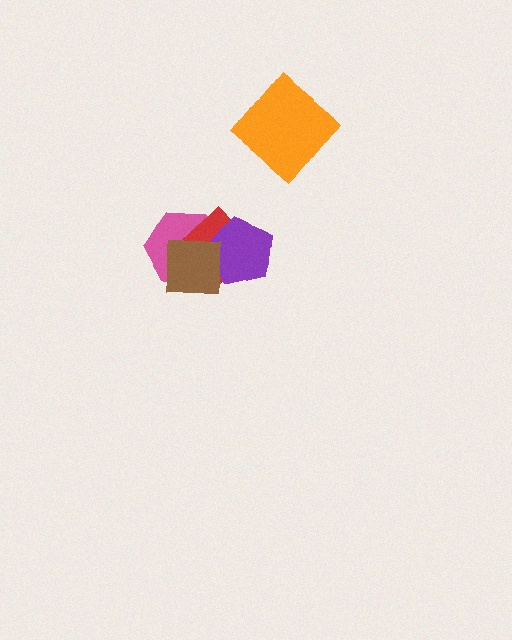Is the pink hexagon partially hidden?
Yes, it is partially covered by another shape.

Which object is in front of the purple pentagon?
The brown square is in front of the purple pentagon.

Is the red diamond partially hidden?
Yes, it is partially covered by another shape.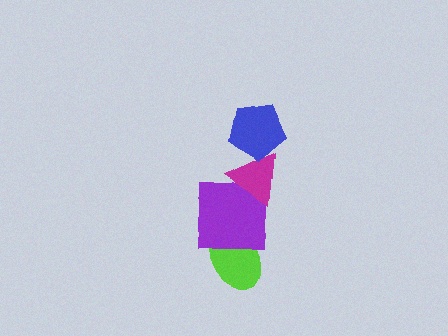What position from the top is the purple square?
The purple square is 3rd from the top.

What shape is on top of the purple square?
The magenta triangle is on top of the purple square.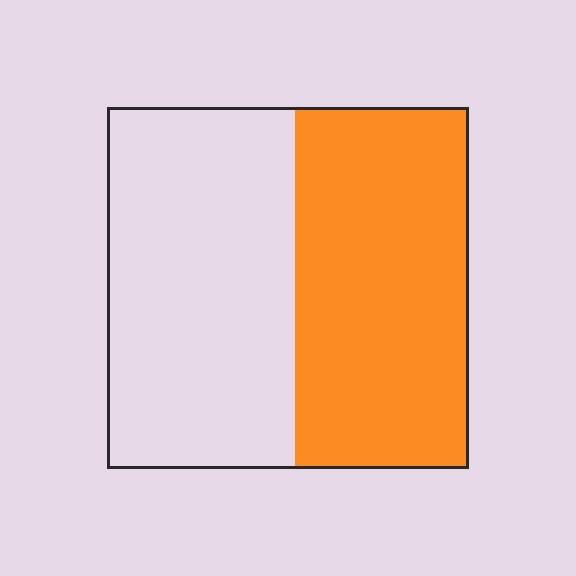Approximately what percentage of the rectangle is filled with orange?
Approximately 50%.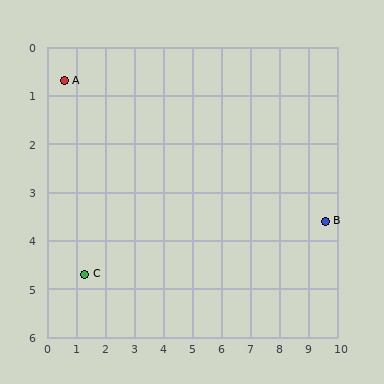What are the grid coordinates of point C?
Point C is at approximately (1.3, 4.7).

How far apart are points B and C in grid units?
Points B and C are about 8.4 grid units apart.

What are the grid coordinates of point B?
Point B is at approximately (9.6, 3.6).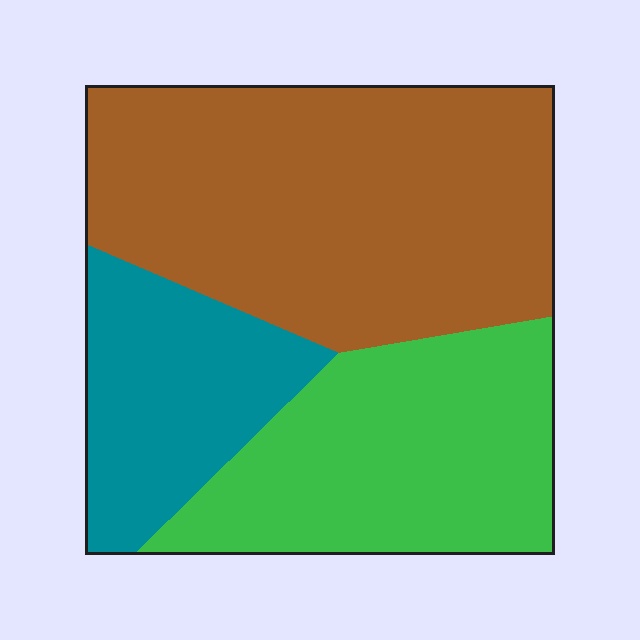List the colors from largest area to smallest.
From largest to smallest: brown, green, teal.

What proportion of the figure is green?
Green covers about 30% of the figure.